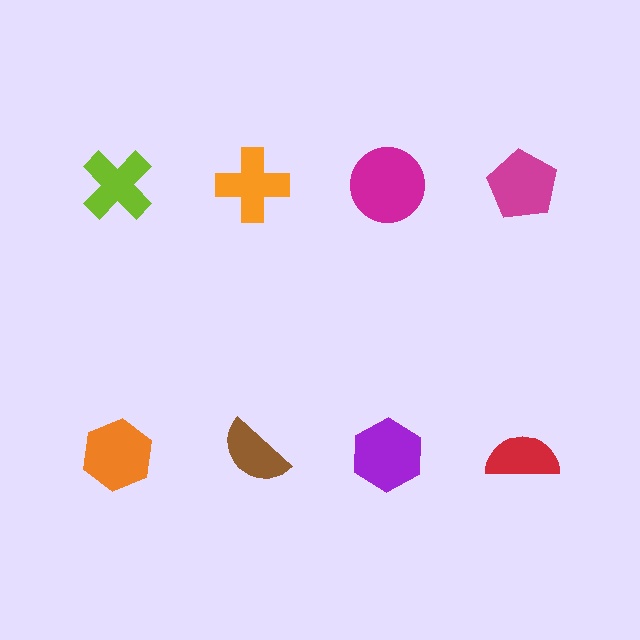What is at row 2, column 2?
A brown semicircle.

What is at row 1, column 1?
A lime cross.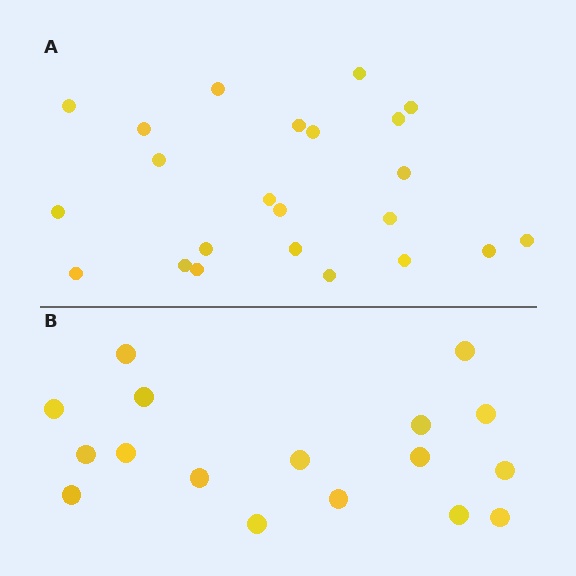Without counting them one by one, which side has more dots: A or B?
Region A (the top region) has more dots.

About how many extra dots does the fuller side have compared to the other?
Region A has about 6 more dots than region B.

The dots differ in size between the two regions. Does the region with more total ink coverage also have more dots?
No. Region B has more total ink coverage because its dots are larger, but region A actually contains more individual dots. Total area can be misleading — the number of items is what matters here.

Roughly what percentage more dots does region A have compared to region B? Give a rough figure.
About 35% more.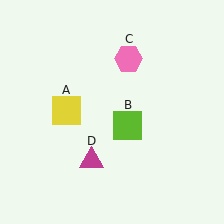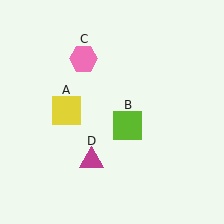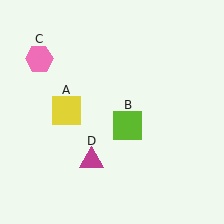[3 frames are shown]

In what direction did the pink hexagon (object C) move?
The pink hexagon (object C) moved left.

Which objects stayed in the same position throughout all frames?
Yellow square (object A) and lime square (object B) and magenta triangle (object D) remained stationary.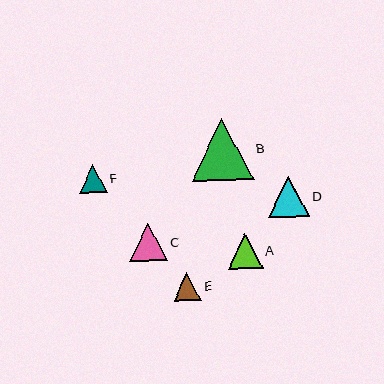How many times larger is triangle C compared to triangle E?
Triangle C is approximately 1.4 times the size of triangle E.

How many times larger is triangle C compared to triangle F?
Triangle C is approximately 1.3 times the size of triangle F.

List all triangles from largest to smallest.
From largest to smallest: B, D, C, A, F, E.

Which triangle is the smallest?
Triangle E is the smallest with a size of approximately 27 pixels.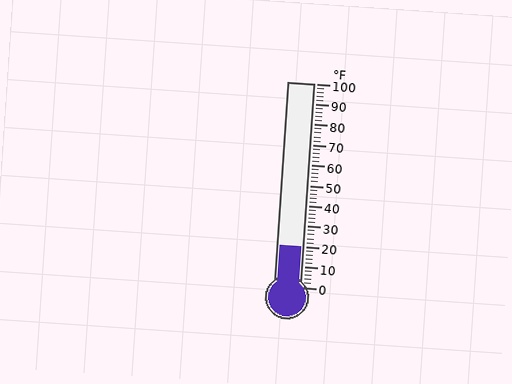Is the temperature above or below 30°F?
The temperature is below 30°F.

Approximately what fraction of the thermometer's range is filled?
The thermometer is filled to approximately 20% of its range.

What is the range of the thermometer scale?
The thermometer scale ranges from 0°F to 100°F.